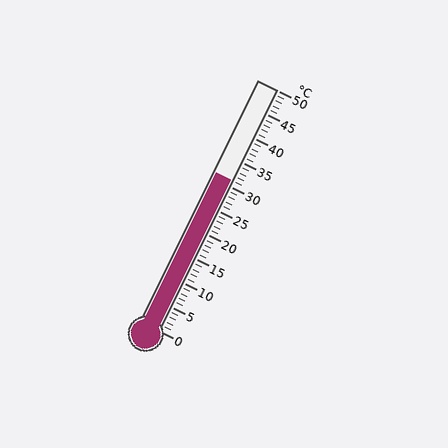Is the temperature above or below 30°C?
The temperature is above 30°C.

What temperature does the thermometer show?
The thermometer shows approximately 31°C.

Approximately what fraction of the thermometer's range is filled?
The thermometer is filled to approximately 60% of its range.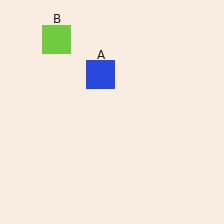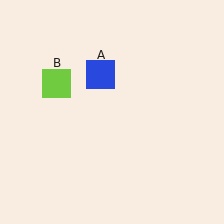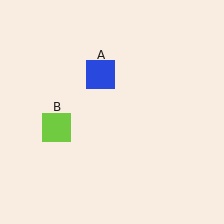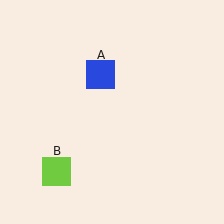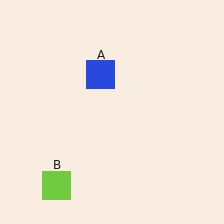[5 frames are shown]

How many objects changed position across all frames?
1 object changed position: lime square (object B).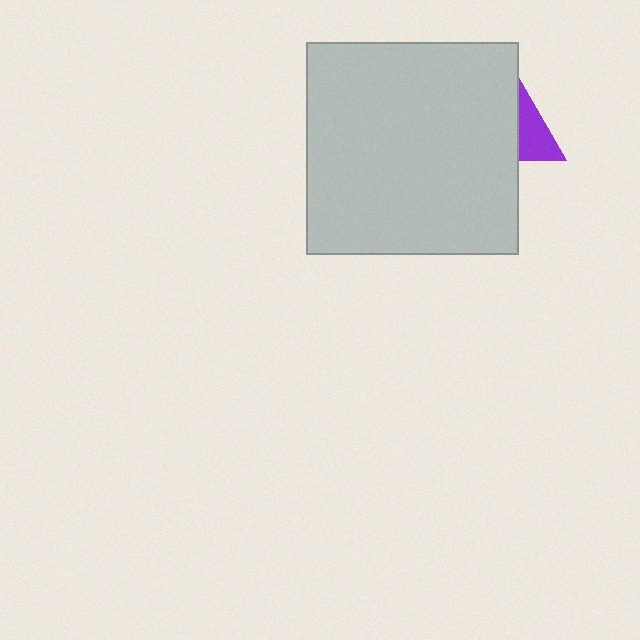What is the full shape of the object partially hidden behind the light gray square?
The partially hidden object is a purple triangle.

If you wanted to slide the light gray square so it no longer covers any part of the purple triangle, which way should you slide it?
Slide it left — that is the most direct way to separate the two shapes.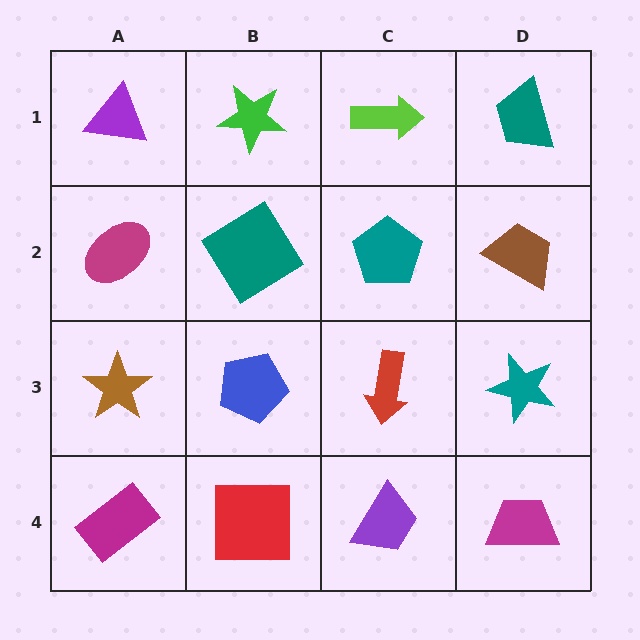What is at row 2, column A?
A magenta ellipse.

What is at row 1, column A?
A purple triangle.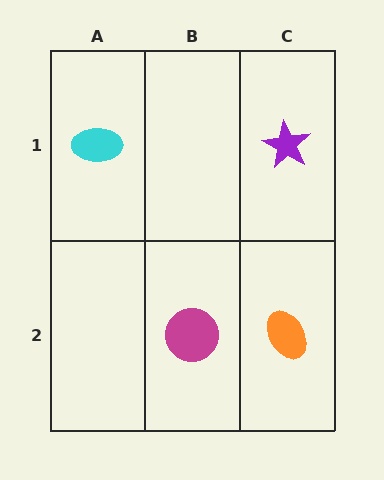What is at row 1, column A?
A cyan ellipse.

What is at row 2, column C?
An orange ellipse.